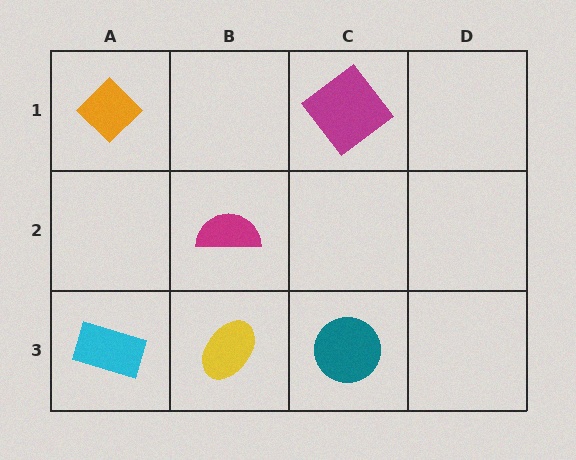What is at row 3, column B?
A yellow ellipse.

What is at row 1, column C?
A magenta diamond.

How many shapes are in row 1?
2 shapes.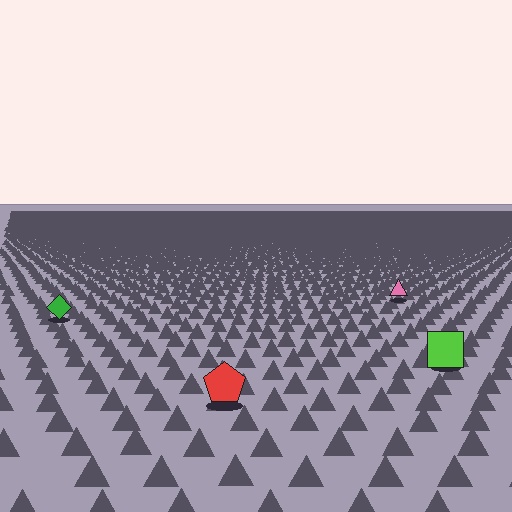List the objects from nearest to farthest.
From nearest to farthest: the red pentagon, the lime square, the green diamond, the pink triangle.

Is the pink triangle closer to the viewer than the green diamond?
No. The green diamond is closer — you can tell from the texture gradient: the ground texture is coarser near it.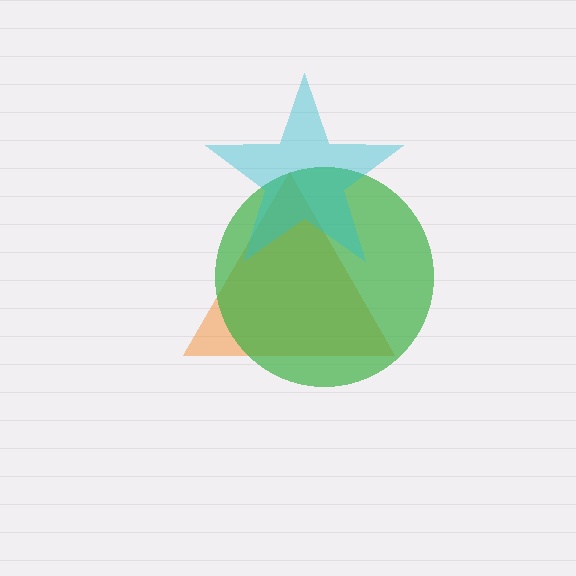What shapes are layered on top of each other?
The layered shapes are: an orange triangle, a green circle, a cyan star.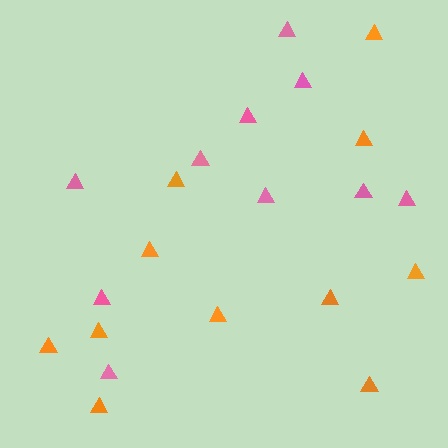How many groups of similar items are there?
There are 2 groups: one group of pink triangles (10) and one group of orange triangles (11).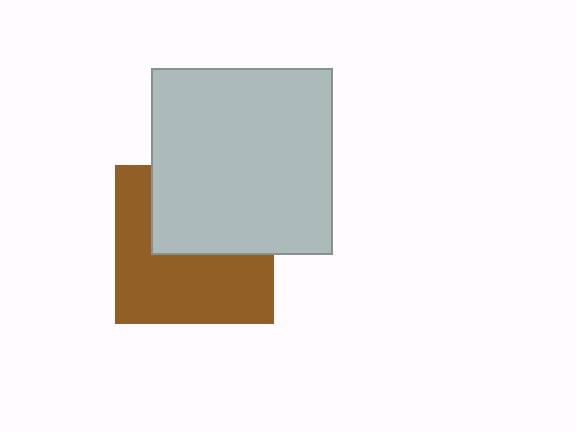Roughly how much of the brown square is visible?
About half of it is visible (roughly 56%).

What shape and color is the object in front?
The object in front is a light gray rectangle.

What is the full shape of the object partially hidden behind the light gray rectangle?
The partially hidden object is a brown square.